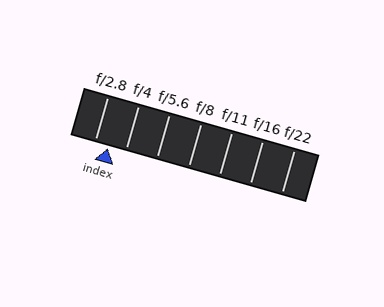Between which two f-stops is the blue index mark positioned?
The index mark is between f/2.8 and f/4.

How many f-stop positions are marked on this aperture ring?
There are 7 f-stop positions marked.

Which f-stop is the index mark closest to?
The index mark is closest to f/2.8.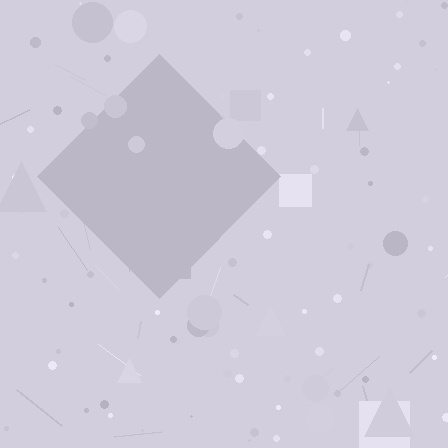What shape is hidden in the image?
A diamond is hidden in the image.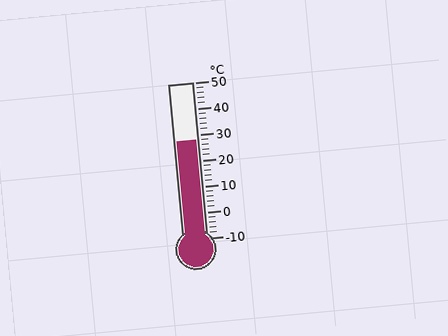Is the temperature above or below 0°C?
The temperature is above 0°C.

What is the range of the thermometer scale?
The thermometer scale ranges from -10°C to 50°C.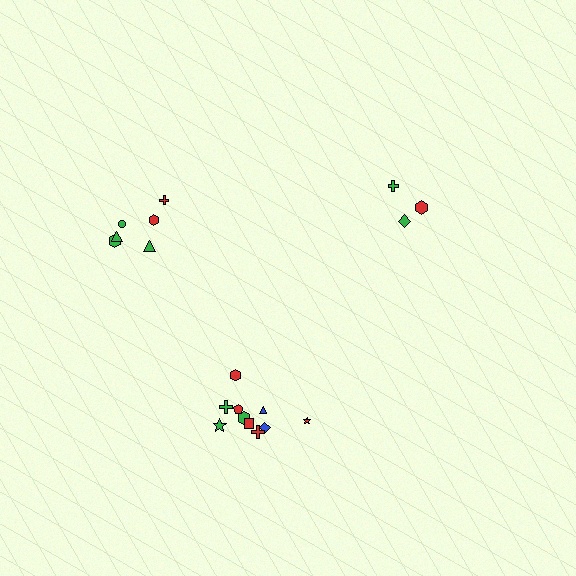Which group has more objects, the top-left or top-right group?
The top-left group.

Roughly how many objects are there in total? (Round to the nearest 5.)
Roughly 20 objects in total.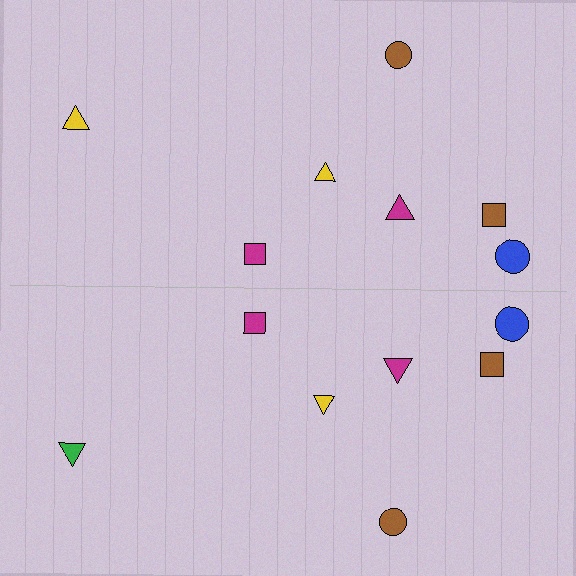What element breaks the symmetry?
The green triangle on the bottom side breaks the symmetry — its mirror counterpart is yellow.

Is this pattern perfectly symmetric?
No, the pattern is not perfectly symmetric. The green triangle on the bottom side breaks the symmetry — its mirror counterpart is yellow.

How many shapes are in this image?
There are 14 shapes in this image.